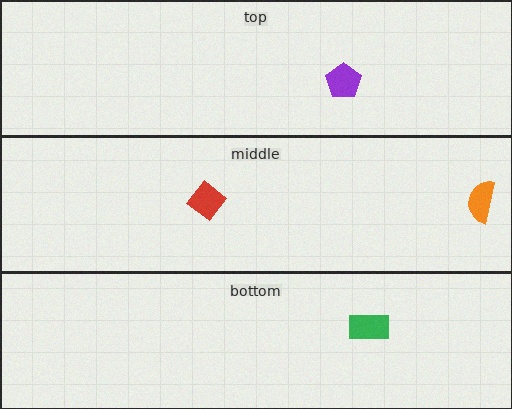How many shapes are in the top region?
1.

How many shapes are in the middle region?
2.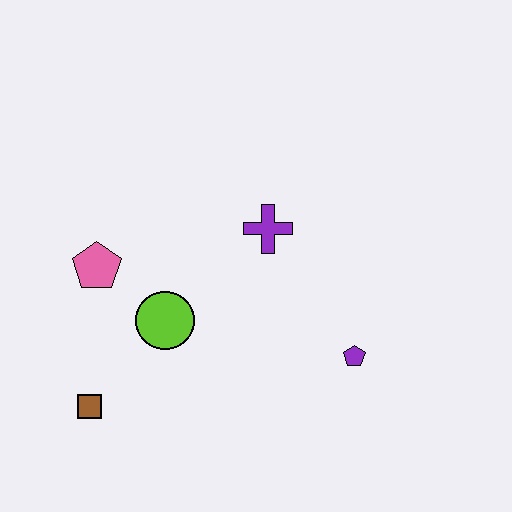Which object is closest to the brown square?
The lime circle is closest to the brown square.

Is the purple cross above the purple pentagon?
Yes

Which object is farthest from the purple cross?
The brown square is farthest from the purple cross.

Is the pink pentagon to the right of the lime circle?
No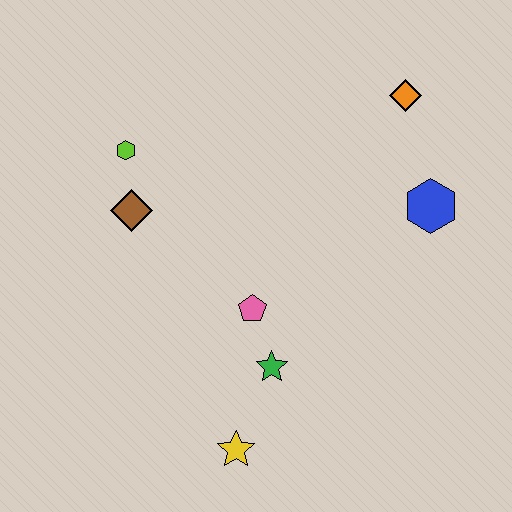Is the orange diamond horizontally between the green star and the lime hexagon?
No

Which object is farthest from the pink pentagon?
The orange diamond is farthest from the pink pentagon.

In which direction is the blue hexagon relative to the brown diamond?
The blue hexagon is to the right of the brown diamond.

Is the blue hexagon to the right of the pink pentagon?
Yes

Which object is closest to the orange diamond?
The blue hexagon is closest to the orange diamond.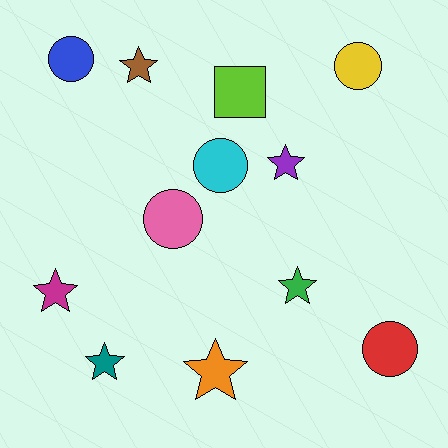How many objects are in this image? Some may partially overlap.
There are 12 objects.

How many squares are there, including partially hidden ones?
There is 1 square.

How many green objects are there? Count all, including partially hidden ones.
There is 1 green object.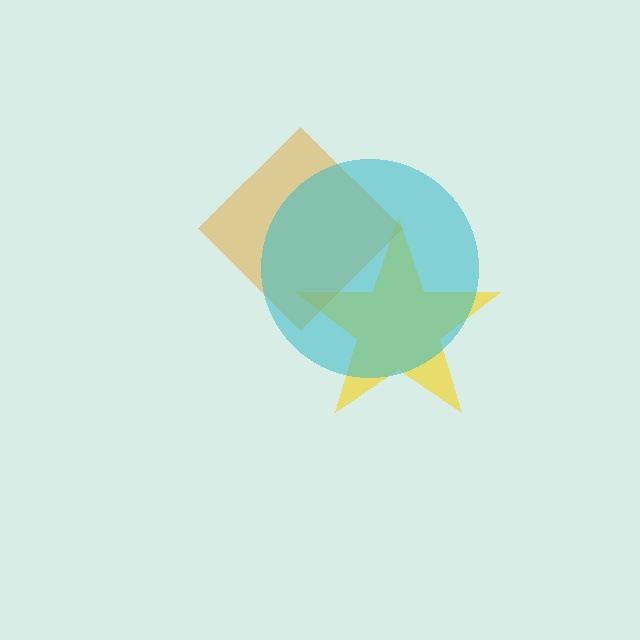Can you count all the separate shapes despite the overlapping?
Yes, there are 3 separate shapes.